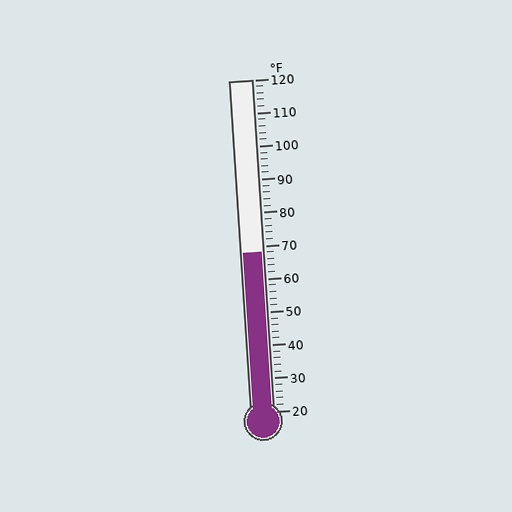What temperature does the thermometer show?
The thermometer shows approximately 68°F.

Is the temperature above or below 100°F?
The temperature is below 100°F.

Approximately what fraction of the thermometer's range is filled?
The thermometer is filled to approximately 50% of its range.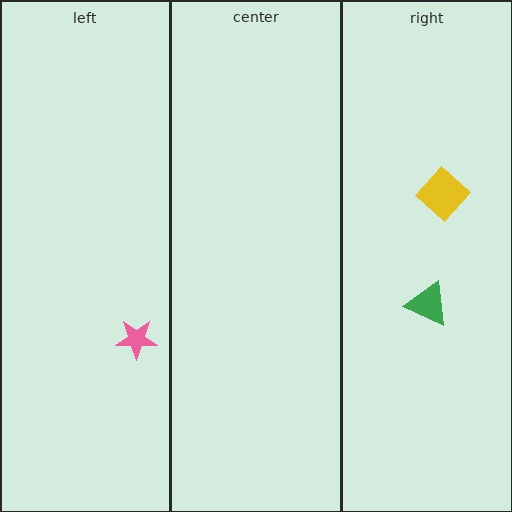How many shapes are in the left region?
1.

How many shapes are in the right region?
2.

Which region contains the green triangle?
The right region.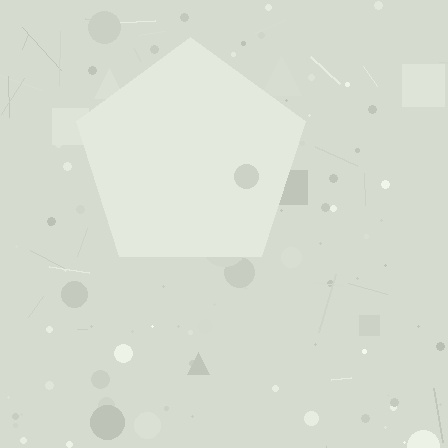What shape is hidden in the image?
A pentagon is hidden in the image.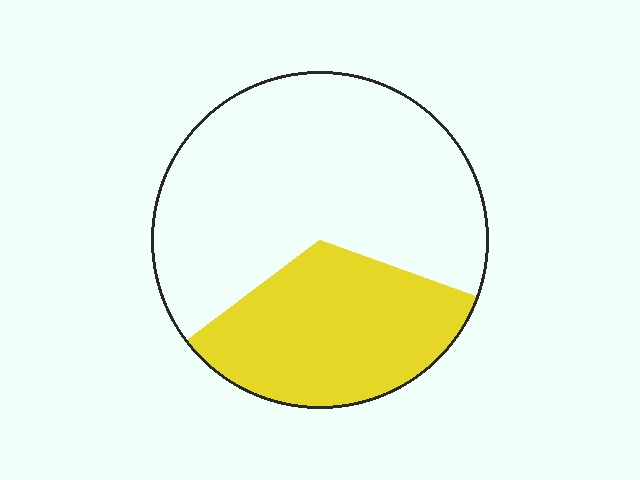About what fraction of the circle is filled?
About one third (1/3).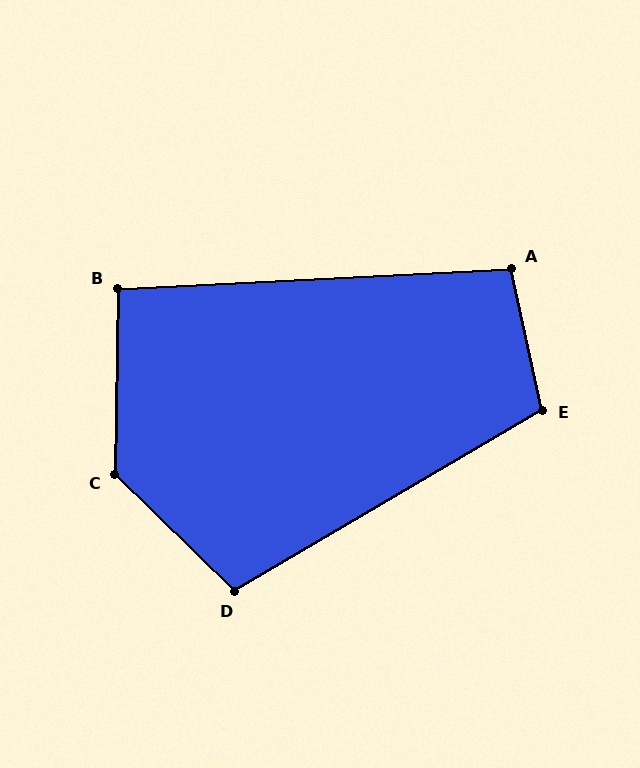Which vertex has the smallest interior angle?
B, at approximately 94 degrees.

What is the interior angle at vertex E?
Approximately 108 degrees (obtuse).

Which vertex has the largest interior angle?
C, at approximately 134 degrees.